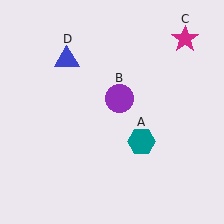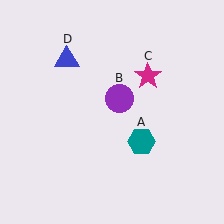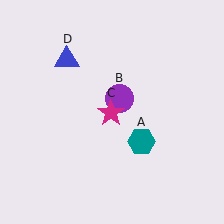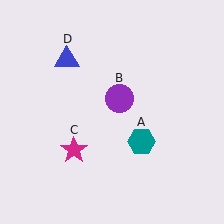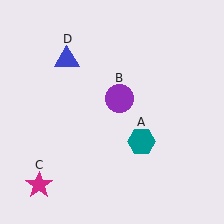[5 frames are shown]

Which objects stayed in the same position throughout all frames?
Teal hexagon (object A) and purple circle (object B) and blue triangle (object D) remained stationary.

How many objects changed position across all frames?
1 object changed position: magenta star (object C).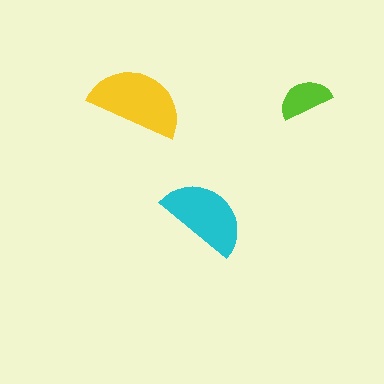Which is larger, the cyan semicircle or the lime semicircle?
The cyan one.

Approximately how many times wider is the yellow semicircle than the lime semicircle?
About 2 times wider.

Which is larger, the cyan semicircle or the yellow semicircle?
The yellow one.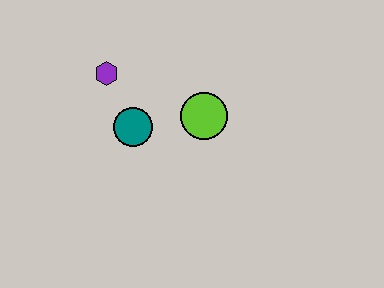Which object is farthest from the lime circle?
The purple hexagon is farthest from the lime circle.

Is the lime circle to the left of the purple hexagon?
No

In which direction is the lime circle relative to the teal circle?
The lime circle is to the right of the teal circle.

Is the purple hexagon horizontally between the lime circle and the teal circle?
No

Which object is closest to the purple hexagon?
The teal circle is closest to the purple hexagon.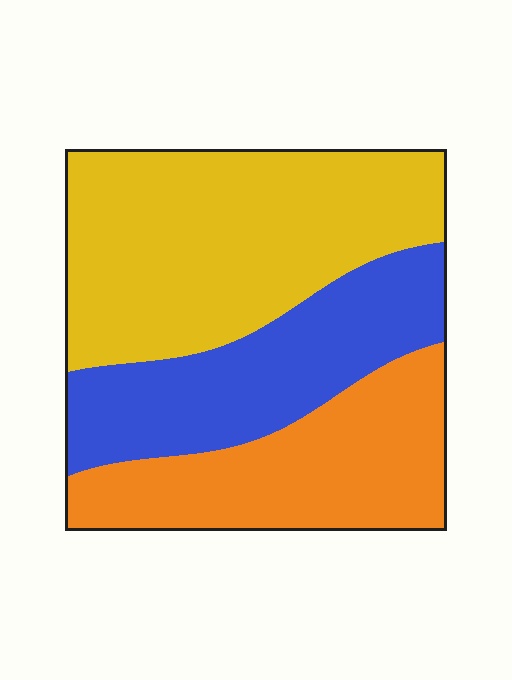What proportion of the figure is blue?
Blue covers roughly 30% of the figure.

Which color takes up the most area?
Yellow, at roughly 45%.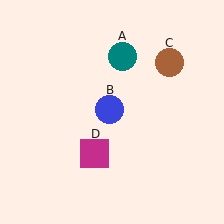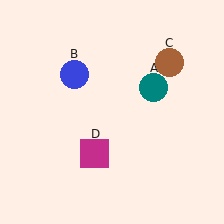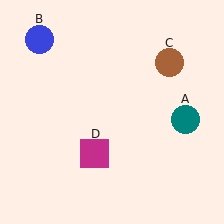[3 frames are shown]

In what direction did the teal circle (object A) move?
The teal circle (object A) moved down and to the right.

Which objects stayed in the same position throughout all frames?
Brown circle (object C) and magenta square (object D) remained stationary.